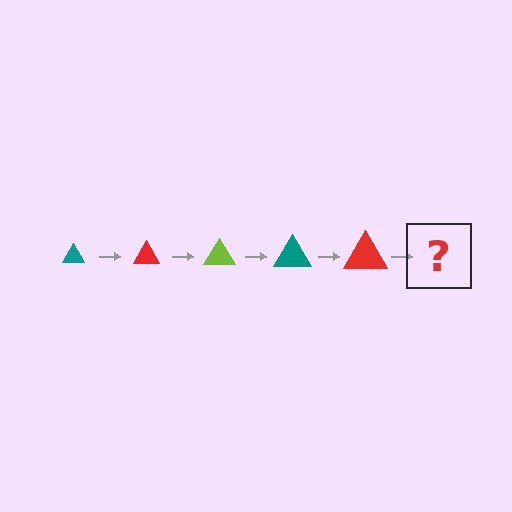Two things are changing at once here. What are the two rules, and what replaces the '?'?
The two rules are that the triangle grows larger each step and the color cycles through teal, red, and lime. The '?' should be a lime triangle, larger than the previous one.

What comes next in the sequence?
The next element should be a lime triangle, larger than the previous one.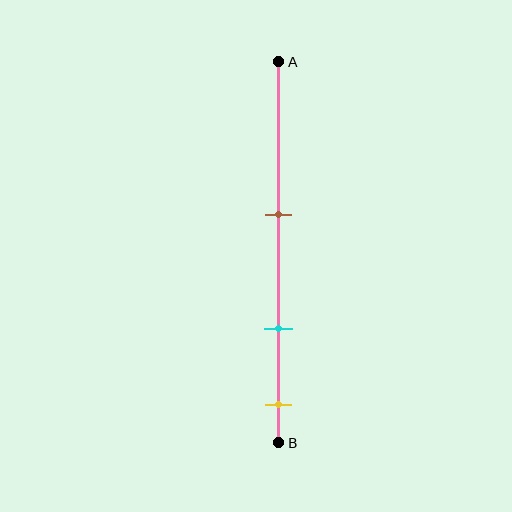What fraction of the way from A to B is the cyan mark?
The cyan mark is approximately 70% (0.7) of the way from A to B.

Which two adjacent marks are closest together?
The cyan and yellow marks are the closest adjacent pair.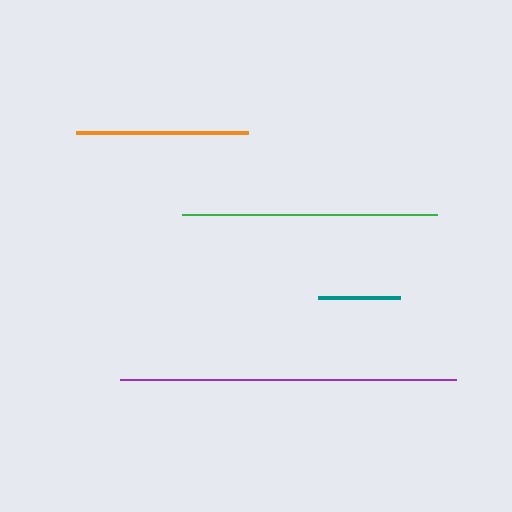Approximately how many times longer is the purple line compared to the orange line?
The purple line is approximately 1.9 times the length of the orange line.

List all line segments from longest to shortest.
From longest to shortest: purple, green, orange, teal.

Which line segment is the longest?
The purple line is the longest at approximately 336 pixels.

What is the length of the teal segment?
The teal segment is approximately 81 pixels long.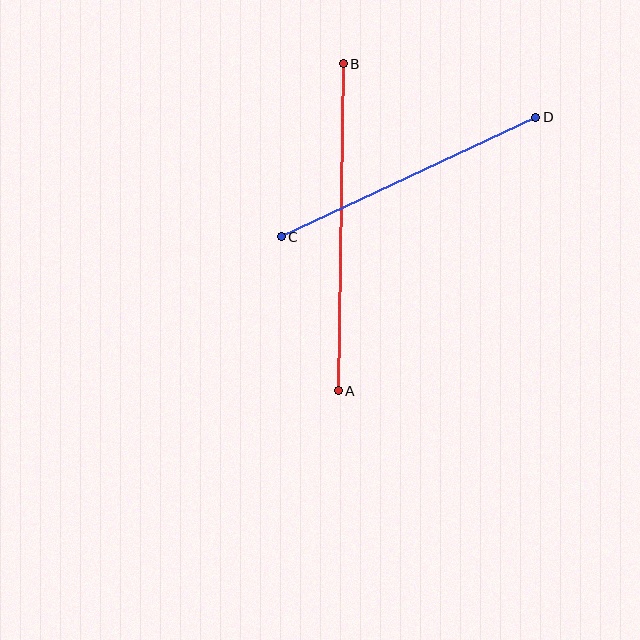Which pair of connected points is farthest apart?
Points A and B are farthest apart.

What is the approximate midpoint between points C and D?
The midpoint is at approximately (409, 177) pixels.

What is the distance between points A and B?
The distance is approximately 327 pixels.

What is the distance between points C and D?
The distance is approximately 281 pixels.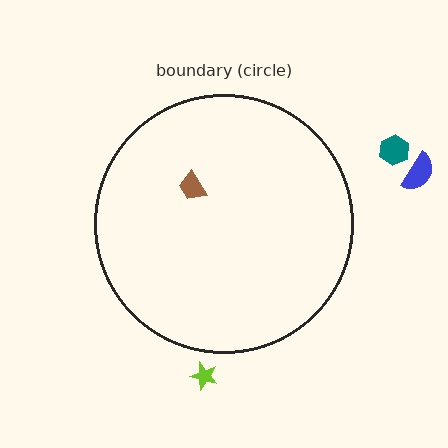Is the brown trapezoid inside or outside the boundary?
Inside.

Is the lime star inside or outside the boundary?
Outside.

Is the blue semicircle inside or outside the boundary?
Outside.